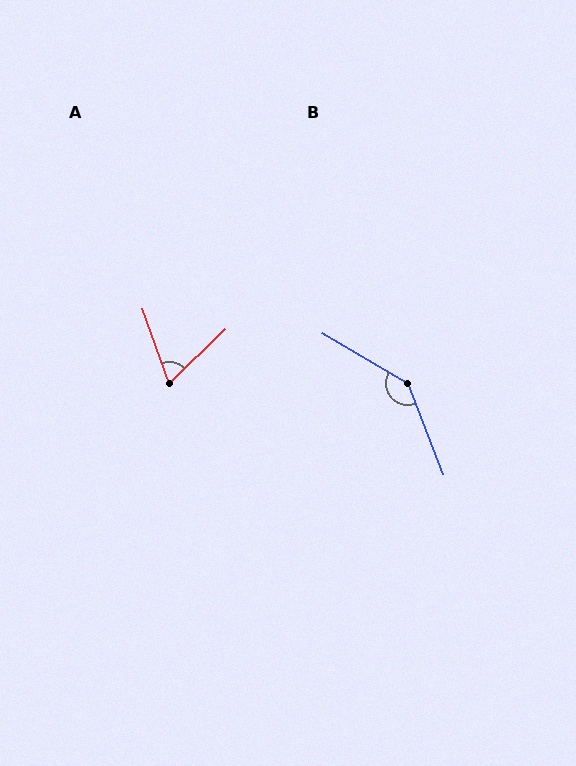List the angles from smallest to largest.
A (65°), B (141°).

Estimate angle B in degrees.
Approximately 141 degrees.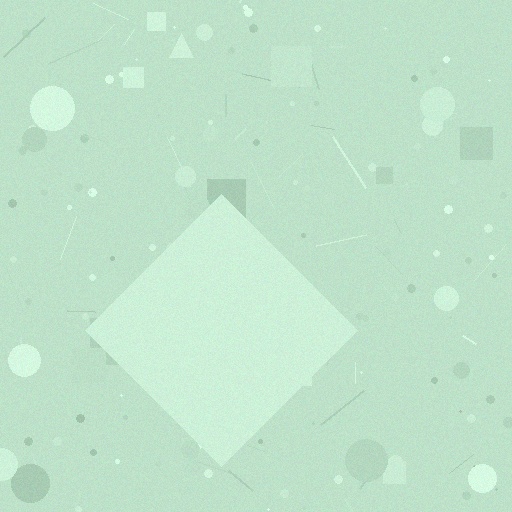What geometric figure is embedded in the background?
A diamond is embedded in the background.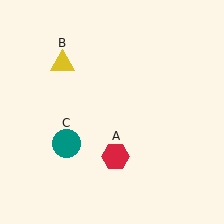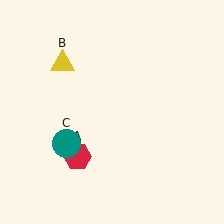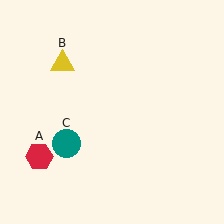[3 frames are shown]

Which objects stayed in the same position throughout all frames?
Yellow triangle (object B) and teal circle (object C) remained stationary.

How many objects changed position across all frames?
1 object changed position: red hexagon (object A).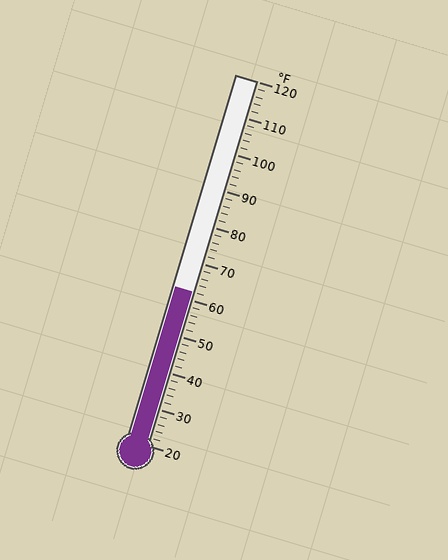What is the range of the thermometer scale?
The thermometer scale ranges from 20°F to 120°F.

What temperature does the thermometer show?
The thermometer shows approximately 62°F.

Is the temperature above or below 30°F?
The temperature is above 30°F.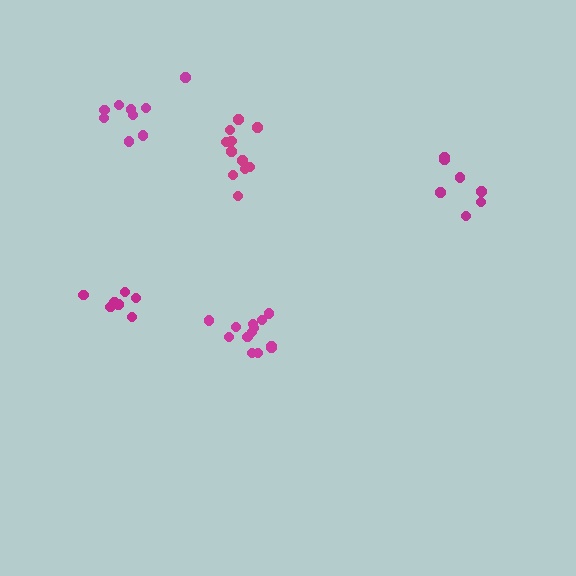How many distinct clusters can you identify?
There are 5 distinct clusters.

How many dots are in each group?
Group 1: 13 dots, Group 2: 9 dots, Group 3: 7 dots, Group 4: 7 dots, Group 5: 11 dots (47 total).